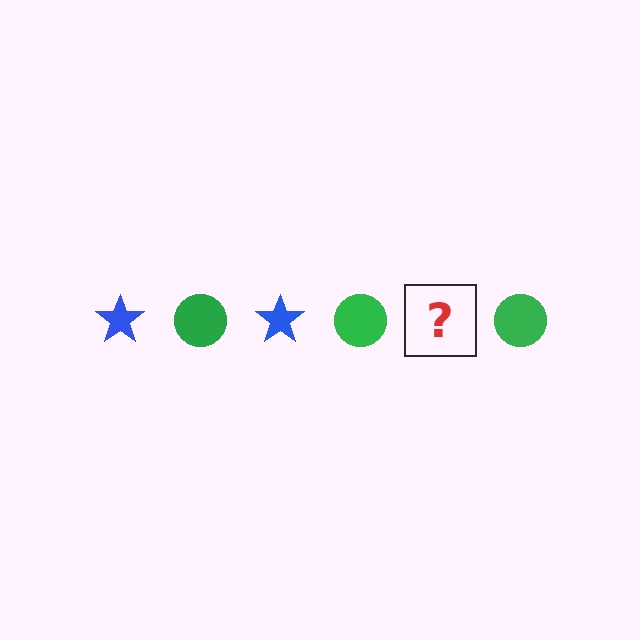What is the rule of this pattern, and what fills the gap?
The rule is that the pattern alternates between blue star and green circle. The gap should be filled with a blue star.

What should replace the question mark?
The question mark should be replaced with a blue star.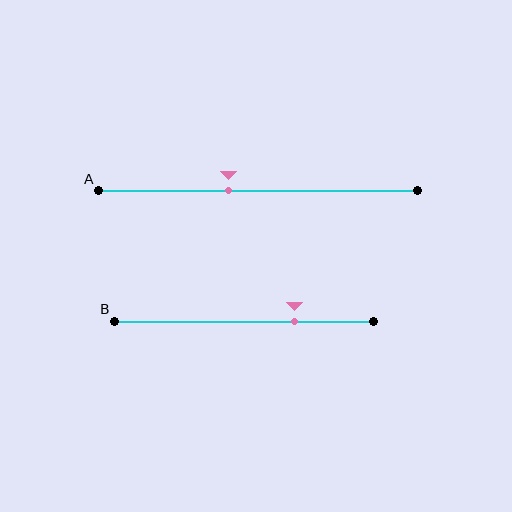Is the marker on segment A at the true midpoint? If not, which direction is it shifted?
No, the marker on segment A is shifted to the left by about 9% of the segment length.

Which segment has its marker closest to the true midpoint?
Segment A has its marker closest to the true midpoint.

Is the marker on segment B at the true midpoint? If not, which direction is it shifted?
No, the marker on segment B is shifted to the right by about 19% of the segment length.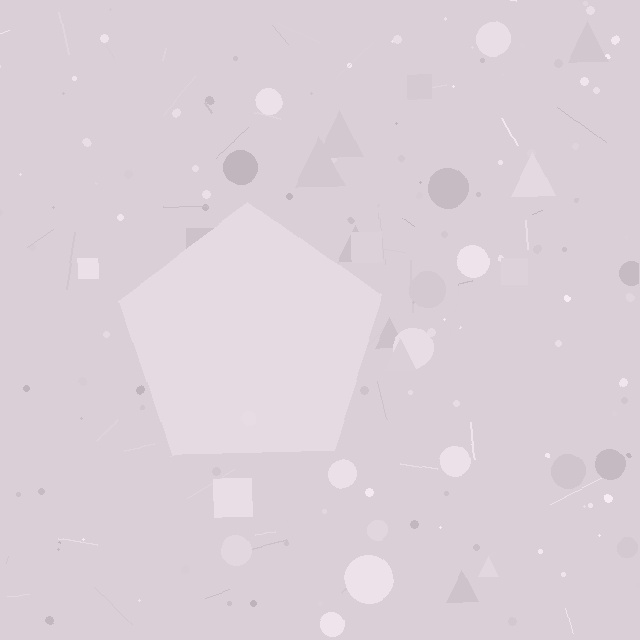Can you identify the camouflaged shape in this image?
The camouflaged shape is a pentagon.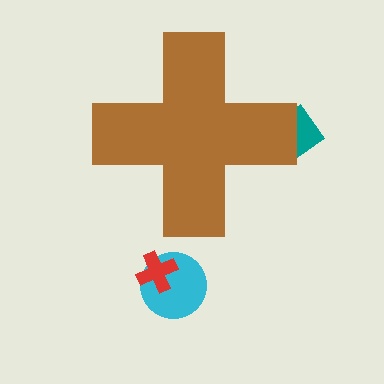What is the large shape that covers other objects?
A brown cross.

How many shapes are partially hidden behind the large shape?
1 shape is partially hidden.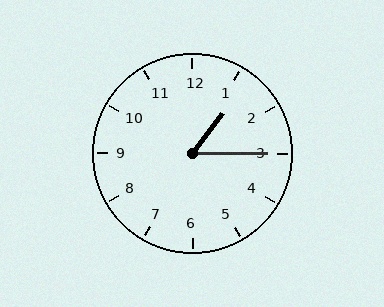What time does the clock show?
1:15.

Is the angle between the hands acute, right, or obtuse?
It is acute.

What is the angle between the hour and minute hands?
Approximately 52 degrees.